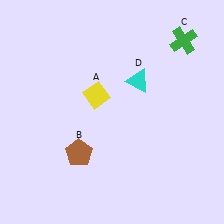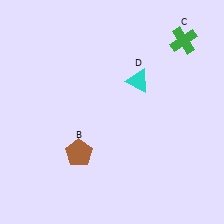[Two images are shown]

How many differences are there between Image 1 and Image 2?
There is 1 difference between the two images.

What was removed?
The yellow diamond (A) was removed in Image 2.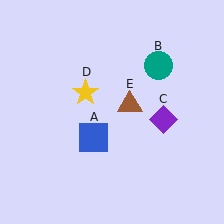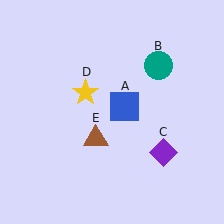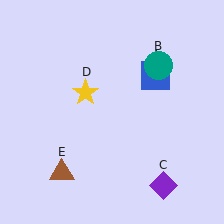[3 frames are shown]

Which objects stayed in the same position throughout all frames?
Teal circle (object B) and yellow star (object D) remained stationary.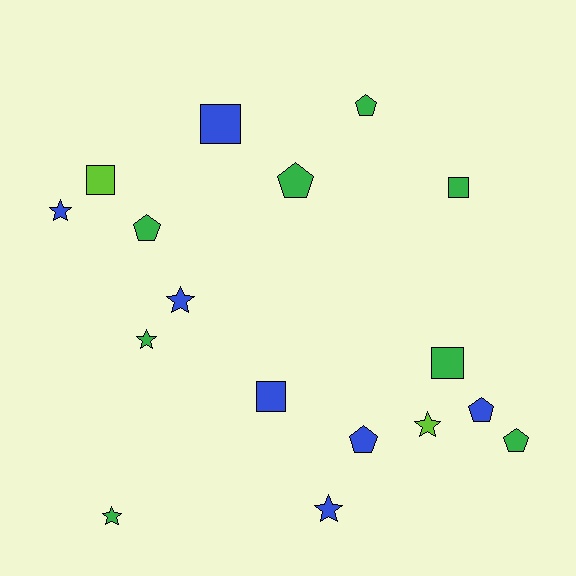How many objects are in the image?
There are 17 objects.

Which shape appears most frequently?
Pentagon, with 6 objects.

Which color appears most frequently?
Green, with 8 objects.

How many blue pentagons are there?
There are 2 blue pentagons.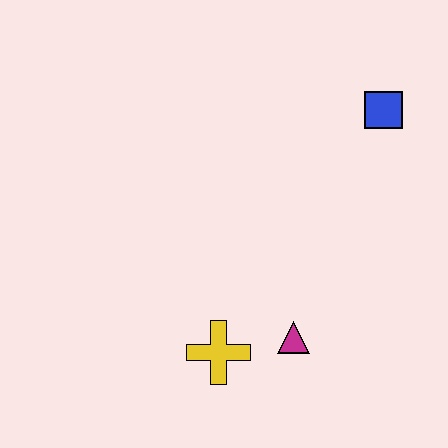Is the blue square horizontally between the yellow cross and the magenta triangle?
No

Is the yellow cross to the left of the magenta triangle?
Yes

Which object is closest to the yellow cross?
The magenta triangle is closest to the yellow cross.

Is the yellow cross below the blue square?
Yes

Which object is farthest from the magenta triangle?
The blue square is farthest from the magenta triangle.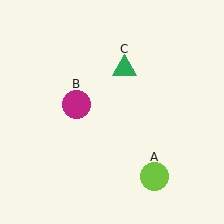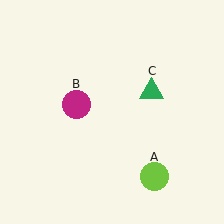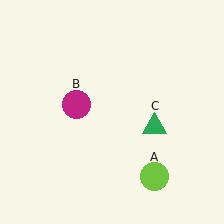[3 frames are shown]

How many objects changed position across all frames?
1 object changed position: green triangle (object C).